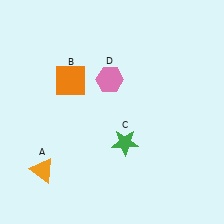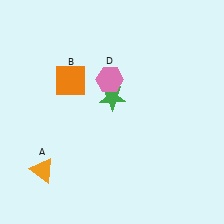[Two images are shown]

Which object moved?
The green star (C) moved up.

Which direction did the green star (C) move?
The green star (C) moved up.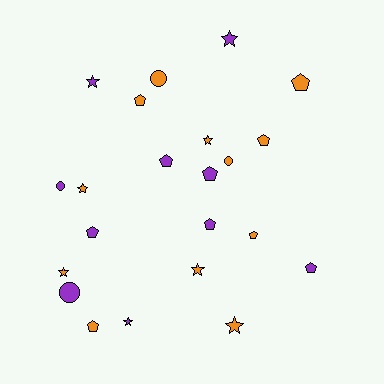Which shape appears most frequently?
Pentagon, with 10 objects.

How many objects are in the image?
There are 22 objects.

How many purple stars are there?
There are 3 purple stars.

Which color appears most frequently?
Orange, with 12 objects.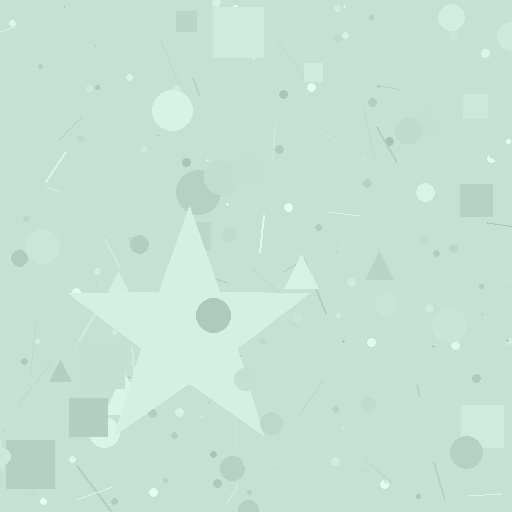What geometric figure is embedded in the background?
A star is embedded in the background.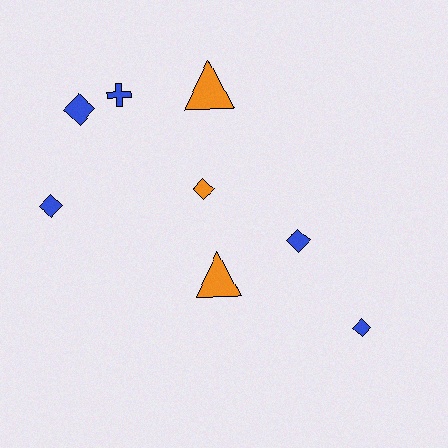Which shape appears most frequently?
Diamond, with 5 objects.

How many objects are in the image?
There are 8 objects.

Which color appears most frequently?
Blue, with 5 objects.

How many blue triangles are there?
There are no blue triangles.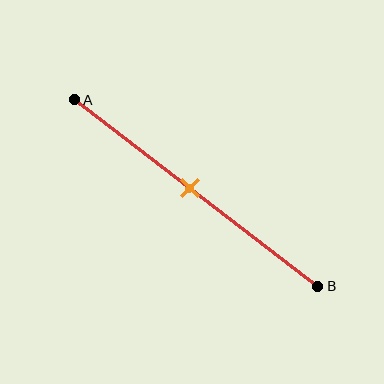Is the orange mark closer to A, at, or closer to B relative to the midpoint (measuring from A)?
The orange mark is approximately at the midpoint of segment AB.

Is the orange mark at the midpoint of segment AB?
Yes, the mark is approximately at the midpoint.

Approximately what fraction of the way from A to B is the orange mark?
The orange mark is approximately 45% of the way from A to B.